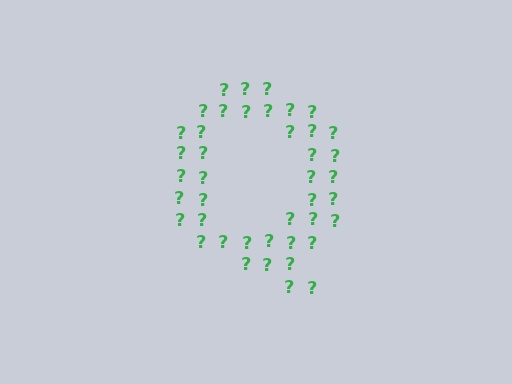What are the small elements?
The small elements are question marks.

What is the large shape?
The large shape is the letter Q.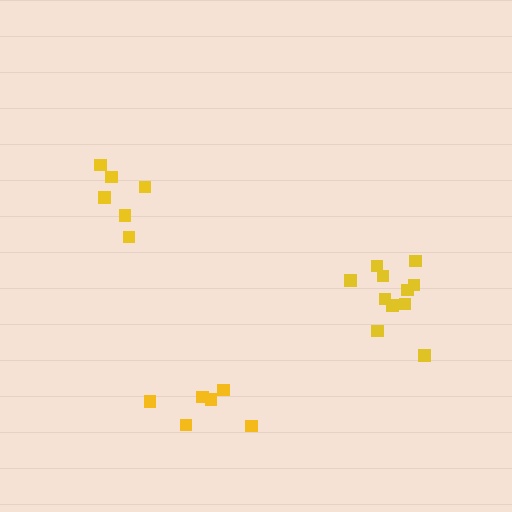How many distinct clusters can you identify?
There are 3 distinct clusters.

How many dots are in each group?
Group 1: 11 dots, Group 2: 6 dots, Group 3: 6 dots (23 total).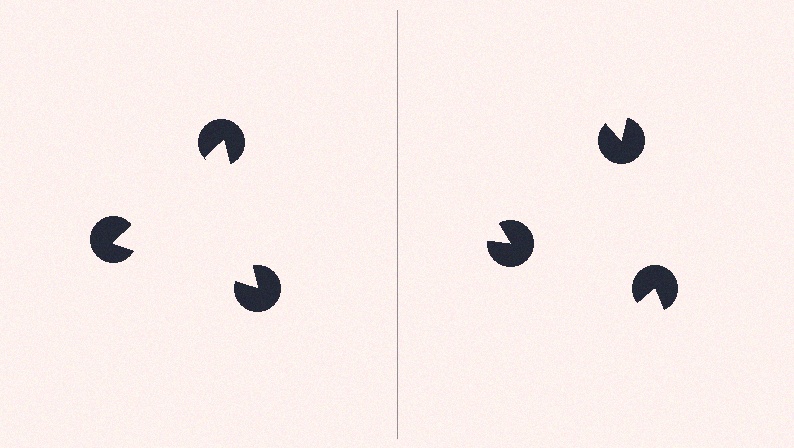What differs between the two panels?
The pac-man discs are positioned identically on both sides; only the wedge orientations differ. On the left they align to a triangle; on the right they are misaligned.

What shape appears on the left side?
An illusory triangle.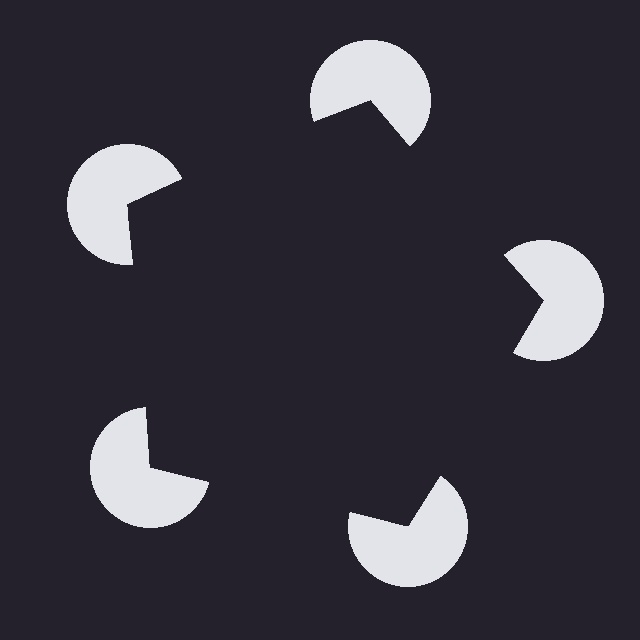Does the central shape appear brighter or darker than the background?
It typically appears slightly darker than the background, even though no actual brightness change is drawn.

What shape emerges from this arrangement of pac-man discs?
An illusory pentagon — its edges are inferred from the aligned wedge cuts in the pac-man discs, not physically drawn.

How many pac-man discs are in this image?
There are 5 — one at each vertex of the illusory pentagon.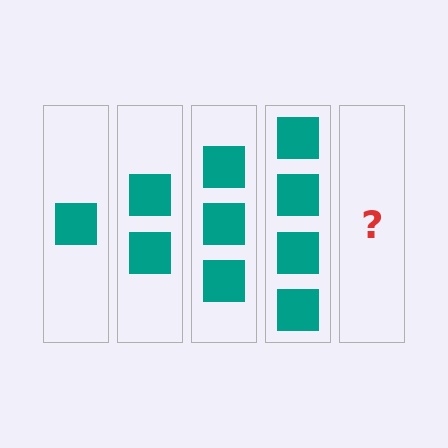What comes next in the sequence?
The next element should be 5 squares.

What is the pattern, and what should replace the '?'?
The pattern is that each step adds one more square. The '?' should be 5 squares.